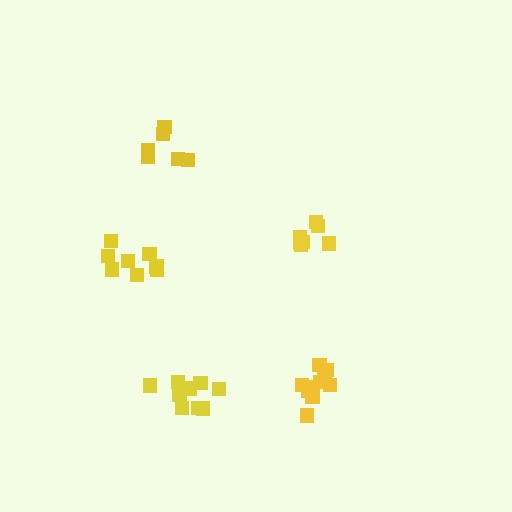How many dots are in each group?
Group 1: 12 dots, Group 2: 9 dots, Group 3: 7 dots, Group 4: 6 dots, Group 5: 9 dots (43 total).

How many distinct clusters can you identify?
There are 5 distinct clusters.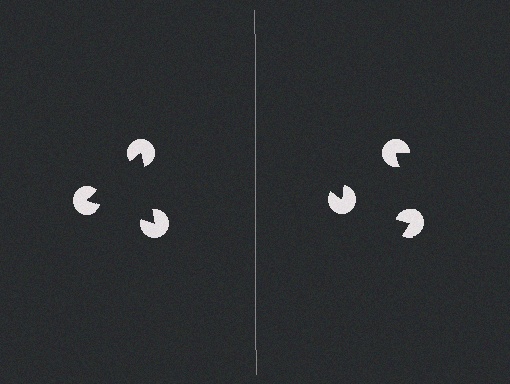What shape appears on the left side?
An illusory triangle.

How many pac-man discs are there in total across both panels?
6 — 3 on each side.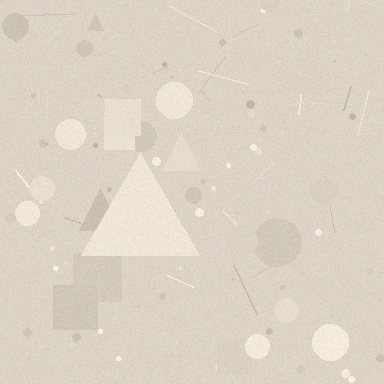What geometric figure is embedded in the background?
A triangle is embedded in the background.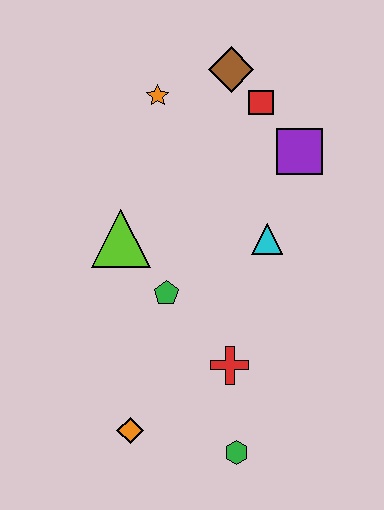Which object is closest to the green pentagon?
The lime triangle is closest to the green pentagon.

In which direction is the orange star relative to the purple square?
The orange star is to the left of the purple square.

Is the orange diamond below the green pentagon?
Yes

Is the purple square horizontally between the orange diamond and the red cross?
No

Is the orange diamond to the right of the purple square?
No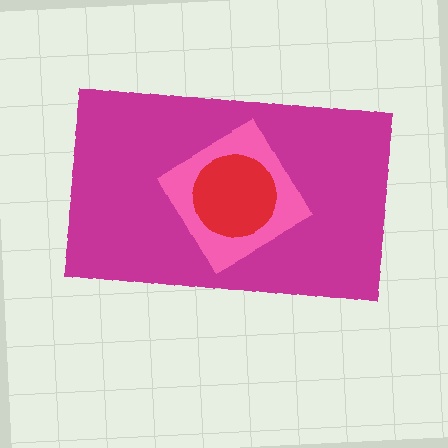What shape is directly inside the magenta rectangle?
The pink diamond.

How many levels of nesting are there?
3.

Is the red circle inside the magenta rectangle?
Yes.